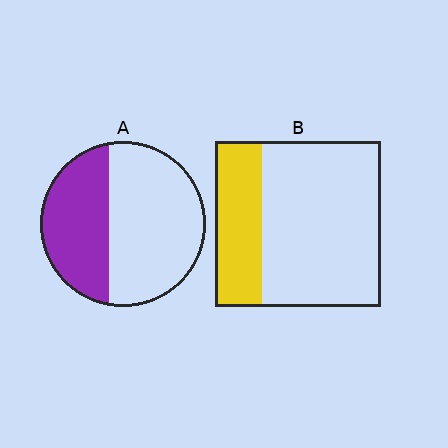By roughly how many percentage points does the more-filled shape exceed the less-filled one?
By roughly 10 percentage points (A over B).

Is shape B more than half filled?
No.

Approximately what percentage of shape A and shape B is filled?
A is approximately 40% and B is approximately 30%.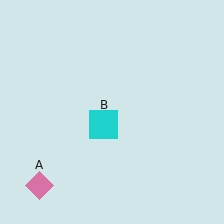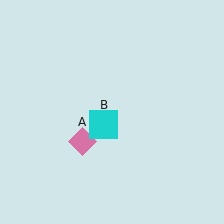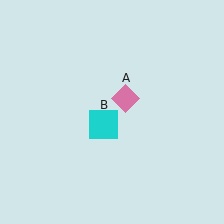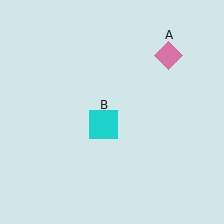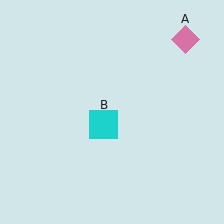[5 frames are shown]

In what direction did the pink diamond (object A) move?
The pink diamond (object A) moved up and to the right.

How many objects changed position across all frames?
1 object changed position: pink diamond (object A).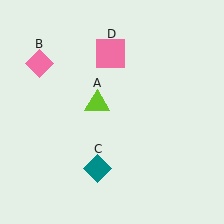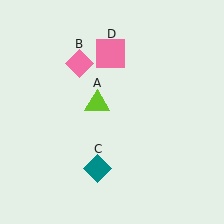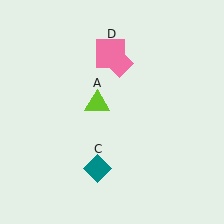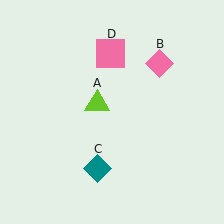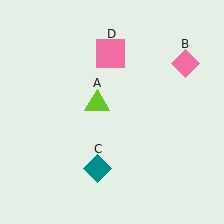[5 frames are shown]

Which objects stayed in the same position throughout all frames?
Lime triangle (object A) and teal diamond (object C) and pink square (object D) remained stationary.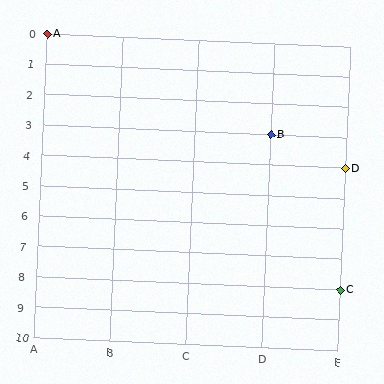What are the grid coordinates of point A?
Point A is at grid coordinates (A, 0).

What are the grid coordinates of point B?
Point B is at grid coordinates (D, 3).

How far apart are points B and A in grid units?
Points B and A are 3 columns and 3 rows apart (about 4.2 grid units diagonally).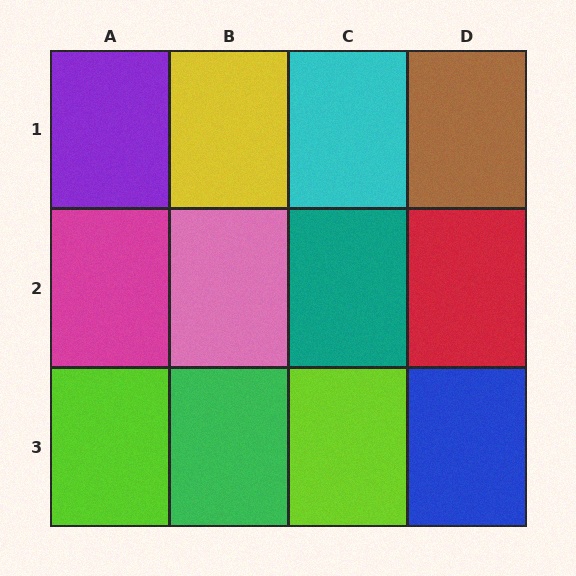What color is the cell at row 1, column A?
Purple.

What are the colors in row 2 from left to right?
Magenta, pink, teal, red.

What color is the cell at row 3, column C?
Lime.